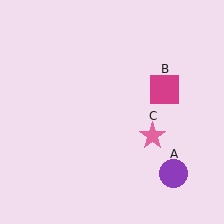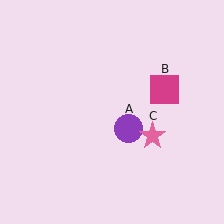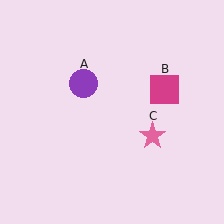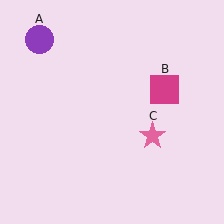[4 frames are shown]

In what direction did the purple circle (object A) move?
The purple circle (object A) moved up and to the left.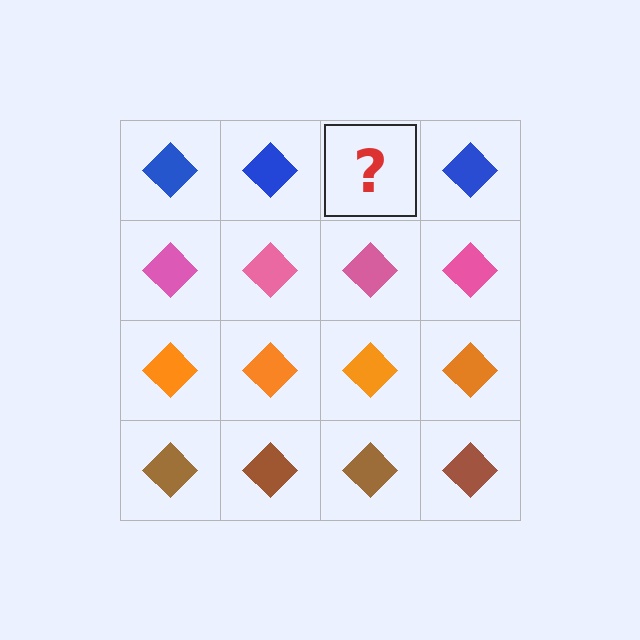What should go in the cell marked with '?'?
The missing cell should contain a blue diamond.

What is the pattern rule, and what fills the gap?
The rule is that each row has a consistent color. The gap should be filled with a blue diamond.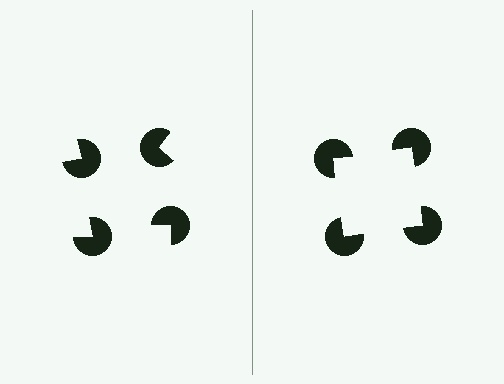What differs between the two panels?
The pac-man discs are positioned identically on both sides; only the wedge orientations differ. On the right they align to a square; on the left they are misaligned.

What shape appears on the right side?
An illusory square.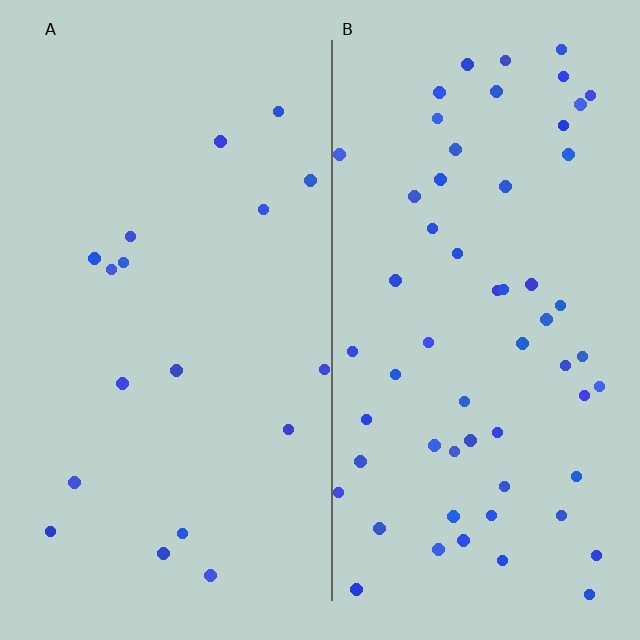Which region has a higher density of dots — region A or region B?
B (the right).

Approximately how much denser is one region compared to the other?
Approximately 3.3× — region B over region A.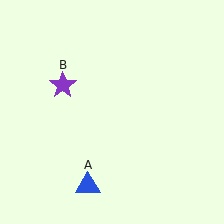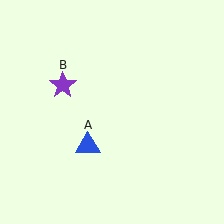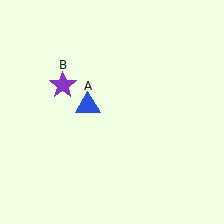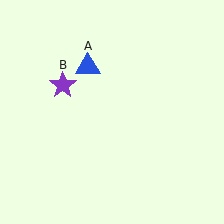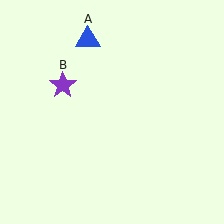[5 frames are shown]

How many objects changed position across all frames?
1 object changed position: blue triangle (object A).